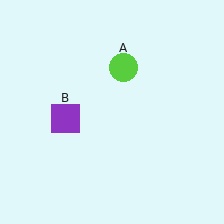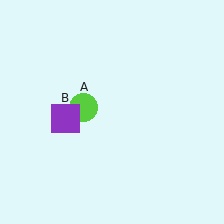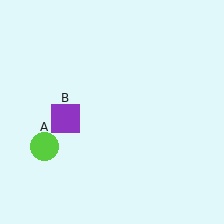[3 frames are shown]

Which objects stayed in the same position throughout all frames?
Purple square (object B) remained stationary.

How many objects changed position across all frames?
1 object changed position: lime circle (object A).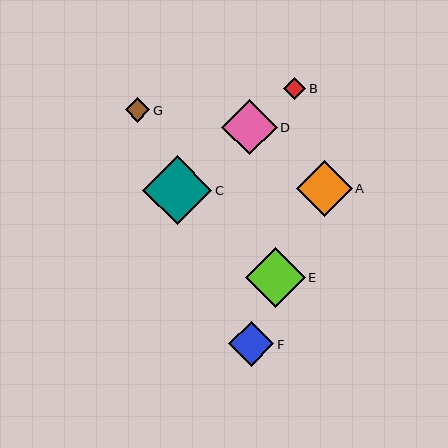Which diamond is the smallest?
Diamond B is the smallest with a size of approximately 23 pixels.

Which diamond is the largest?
Diamond C is the largest with a size of approximately 69 pixels.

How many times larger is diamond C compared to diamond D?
Diamond C is approximately 1.3 times the size of diamond D.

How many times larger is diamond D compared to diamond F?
Diamond D is approximately 1.2 times the size of diamond F.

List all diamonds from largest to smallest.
From largest to smallest: C, E, A, D, F, G, B.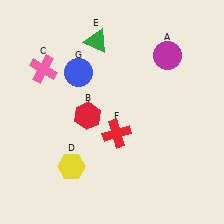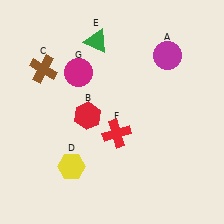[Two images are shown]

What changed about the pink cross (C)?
In Image 1, C is pink. In Image 2, it changed to brown.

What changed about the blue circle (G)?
In Image 1, G is blue. In Image 2, it changed to magenta.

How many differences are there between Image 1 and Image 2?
There are 2 differences between the two images.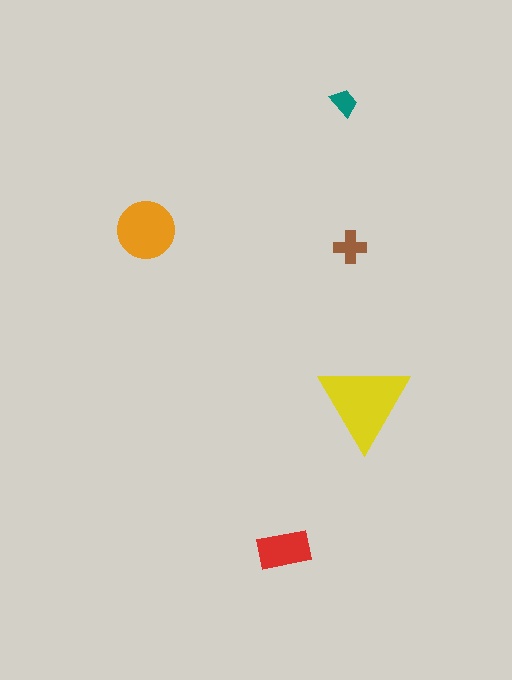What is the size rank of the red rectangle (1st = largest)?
3rd.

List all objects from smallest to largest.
The teal trapezoid, the brown cross, the red rectangle, the orange circle, the yellow triangle.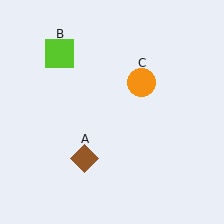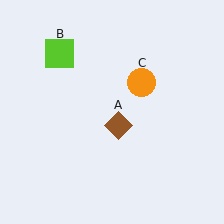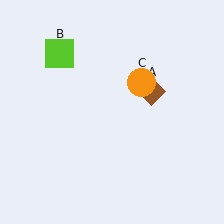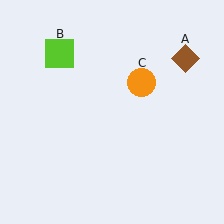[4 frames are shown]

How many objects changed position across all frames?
1 object changed position: brown diamond (object A).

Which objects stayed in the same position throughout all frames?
Lime square (object B) and orange circle (object C) remained stationary.